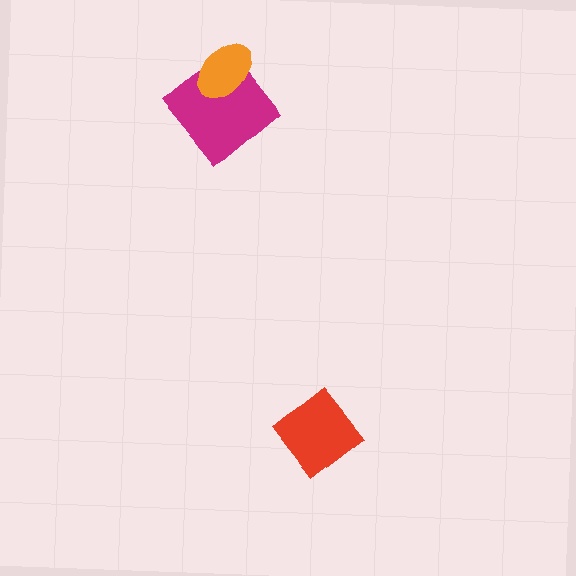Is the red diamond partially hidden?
No, no other shape covers it.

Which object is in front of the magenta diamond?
The orange ellipse is in front of the magenta diamond.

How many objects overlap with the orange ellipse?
1 object overlaps with the orange ellipse.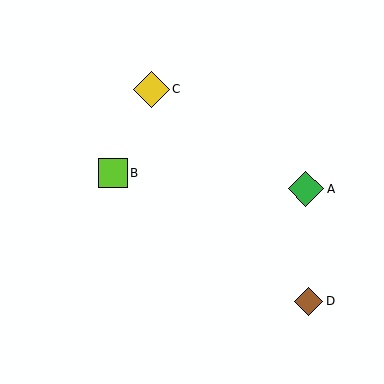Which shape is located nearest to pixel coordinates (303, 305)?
The brown diamond (labeled D) at (309, 301) is nearest to that location.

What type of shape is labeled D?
Shape D is a brown diamond.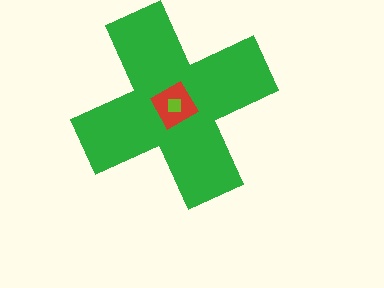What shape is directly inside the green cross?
The red diamond.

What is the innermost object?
The lime square.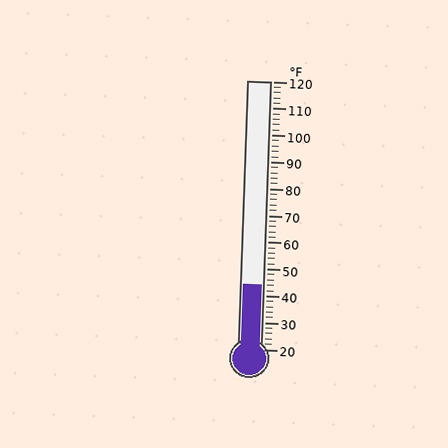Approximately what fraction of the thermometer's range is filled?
The thermometer is filled to approximately 25% of its range.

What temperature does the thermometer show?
The thermometer shows approximately 44°F.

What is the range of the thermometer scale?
The thermometer scale ranges from 20°F to 120°F.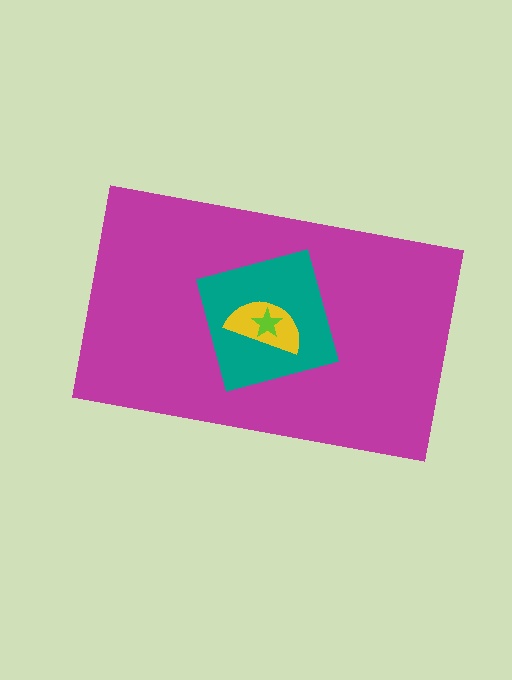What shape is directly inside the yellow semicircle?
The lime star.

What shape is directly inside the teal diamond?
The yellow semicircle.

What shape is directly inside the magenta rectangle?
The teal diamond.